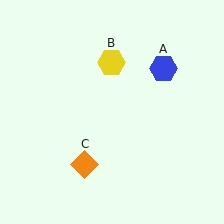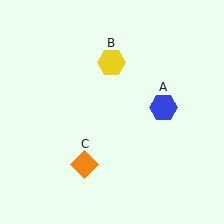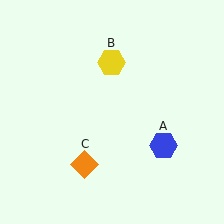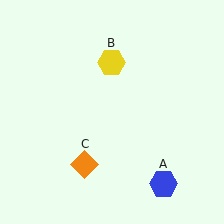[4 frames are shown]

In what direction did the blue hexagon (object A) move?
The blue hexagon (object A) moved down.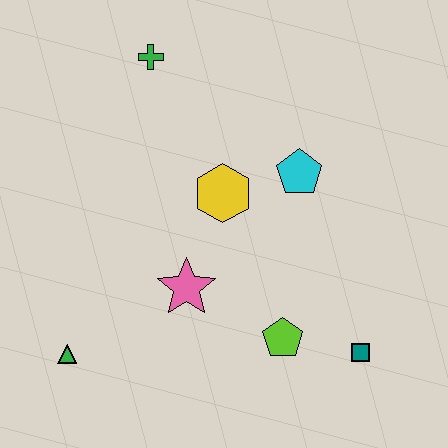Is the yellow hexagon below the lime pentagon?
No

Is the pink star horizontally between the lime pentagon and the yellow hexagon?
No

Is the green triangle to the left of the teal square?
Yes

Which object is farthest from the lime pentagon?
The green cross is farthest from the lime pentagon.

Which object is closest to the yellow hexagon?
The cyan pentagon is closest to the yellow hexagon.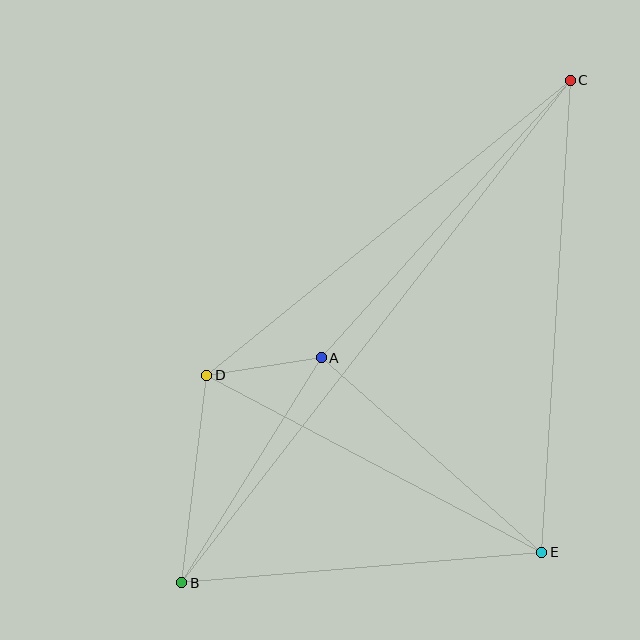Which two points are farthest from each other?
Points B and C are farthest from each other.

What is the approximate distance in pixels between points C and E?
The distance between C and E is approximately 473 pixels.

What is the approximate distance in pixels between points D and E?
The distance between D and E is approximately 379 pixels.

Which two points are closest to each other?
Points A and D are closest to each other.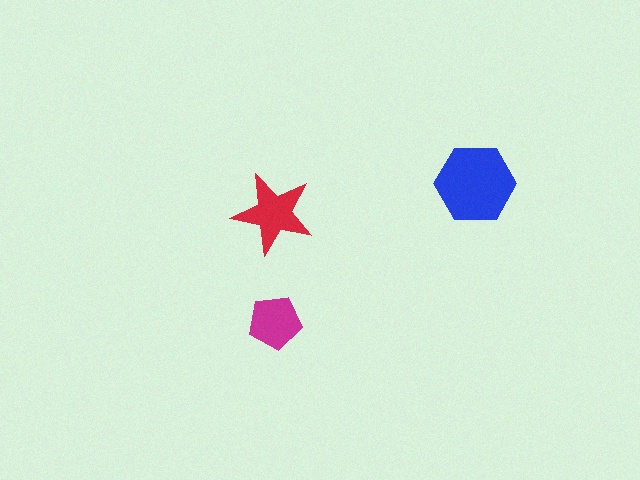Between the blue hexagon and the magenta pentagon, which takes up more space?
The blue hexagon.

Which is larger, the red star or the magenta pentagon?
The red star.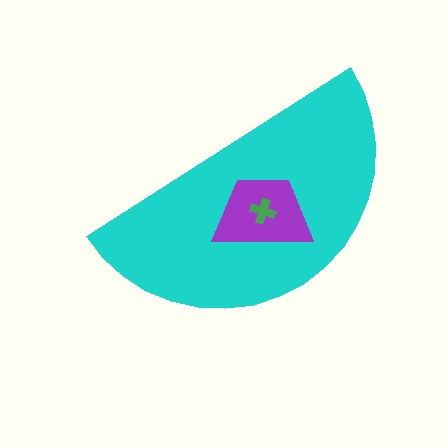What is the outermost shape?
The cyan semicircle.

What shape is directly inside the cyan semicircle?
The purple trapezoid.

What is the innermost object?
The green cross.